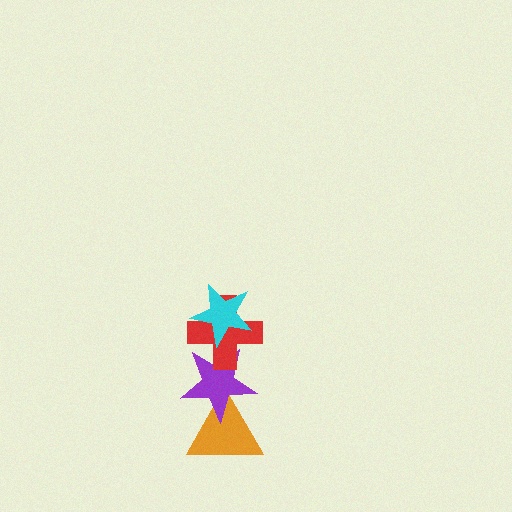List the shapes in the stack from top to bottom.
From top to bottom: the cyan star, the red cross, the purple star, the orange triangle.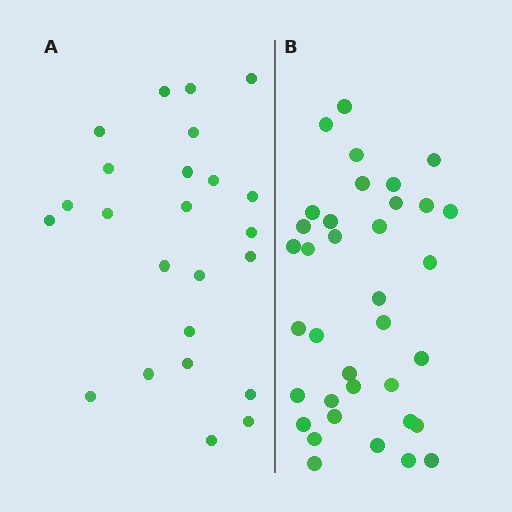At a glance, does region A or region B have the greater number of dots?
Region B (the right region) has more dots.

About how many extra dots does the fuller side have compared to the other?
Region B has roughly 12 or so more dots than region A.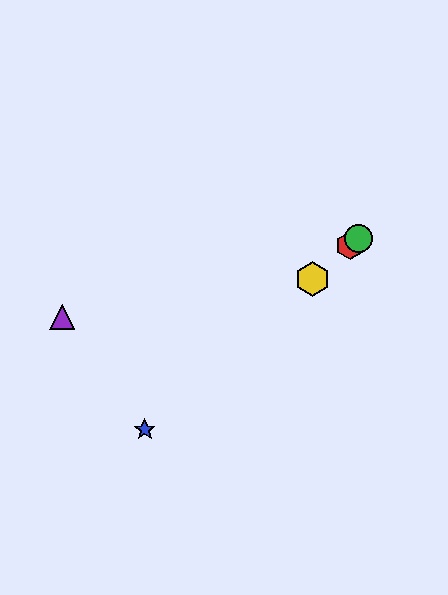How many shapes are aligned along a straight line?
4 shapes (the red hexagon, the blue star, the green circle, the yellow hexagon) are aligned along a straight line.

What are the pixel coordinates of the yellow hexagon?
The yellow hexagon is at (313, 279).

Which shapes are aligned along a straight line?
The red hexagon, the blue star, the green circle, the yellow hexagon are aligned along a straight line.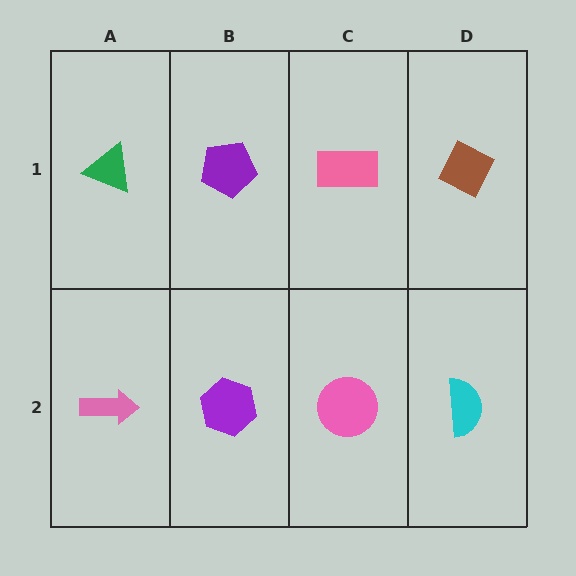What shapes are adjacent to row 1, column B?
A purple hexagon (row 2, column B), a green triangle (row 1, column A), a pink rectangle (row 1, column C).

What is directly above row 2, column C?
A pink rectangle.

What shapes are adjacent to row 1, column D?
A cyan semicircle (row 2, column D), a pink rectangle (row 1, column C).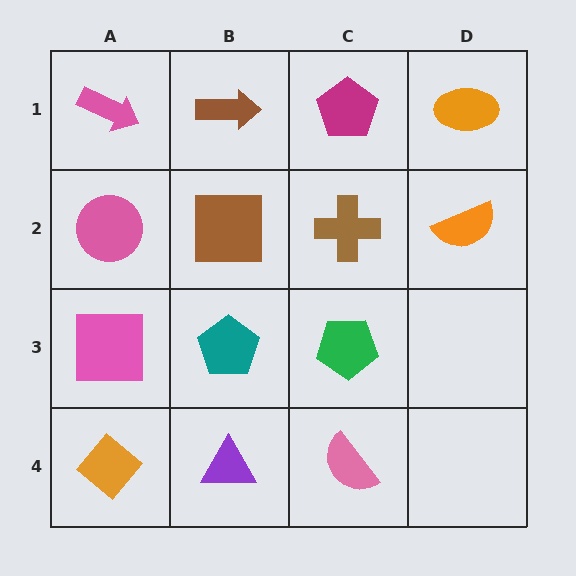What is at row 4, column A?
An orange diamond.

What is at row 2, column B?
A brown square.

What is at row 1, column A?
A pink arrow.